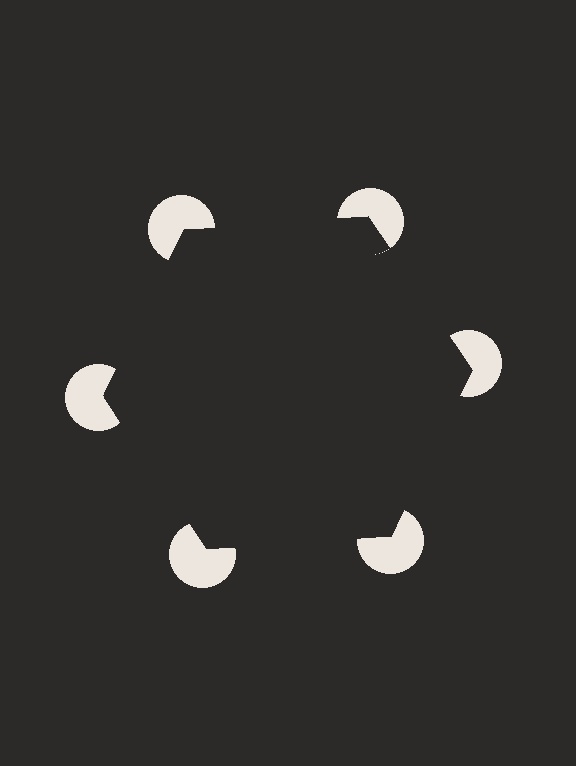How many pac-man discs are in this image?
There are 6 — one at each vertex of the illusory hexagon.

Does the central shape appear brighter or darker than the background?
It typically appears slightly darker than the background, even though no actual brightness change is drawn.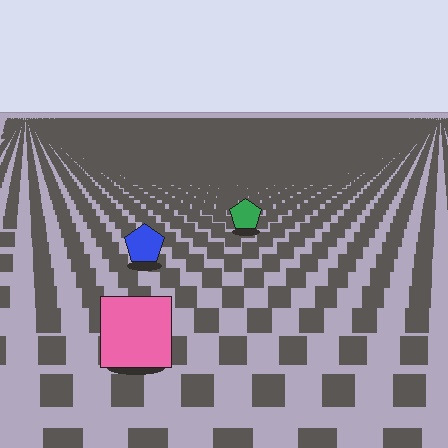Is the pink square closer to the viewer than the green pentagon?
Yes. The pink square is closer — you can tell from the texture gradient: the ground texture is coarser near it.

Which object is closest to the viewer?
The pink square is closest. The texture marks near it are larger and more spread out.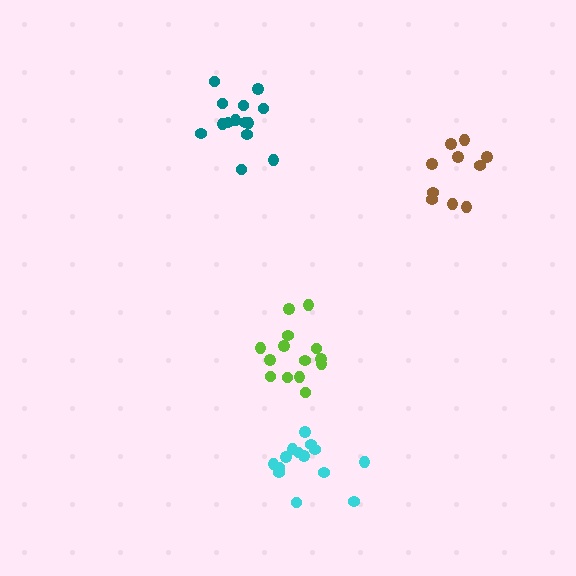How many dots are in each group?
Group 1: 14 dots, Group 2: 14 dots, Group 3: 14 dots, Group 4: 10 dots (52 total).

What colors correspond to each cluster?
The clusters are colored: cyan, teal, lime, brown.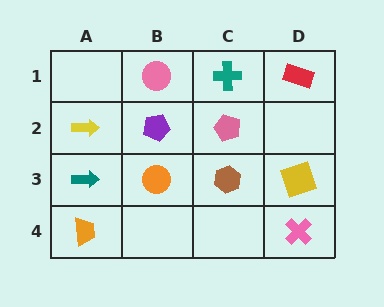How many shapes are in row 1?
3 shapes.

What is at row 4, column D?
A pink cross.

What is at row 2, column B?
A purple pentagon.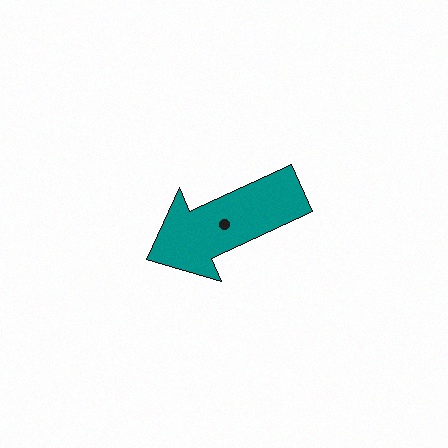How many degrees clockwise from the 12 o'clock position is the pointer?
Approximately 245 degrees.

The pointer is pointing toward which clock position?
Roughly 8 o'clock.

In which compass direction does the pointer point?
Southwest.